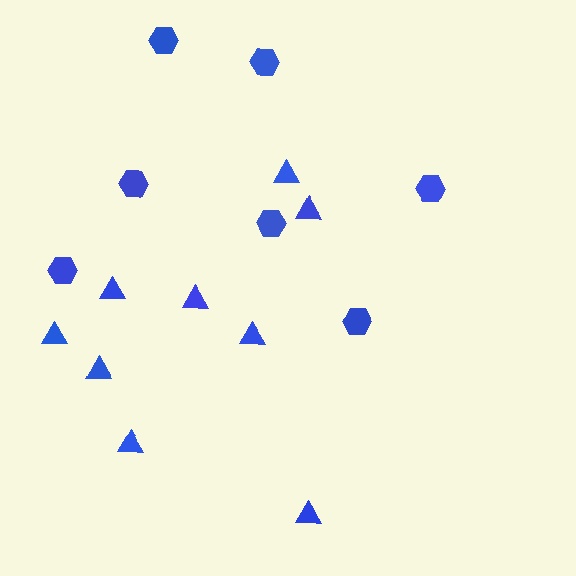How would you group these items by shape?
There are 2 groups: one group of hexagons (7) and one group of triangles (9).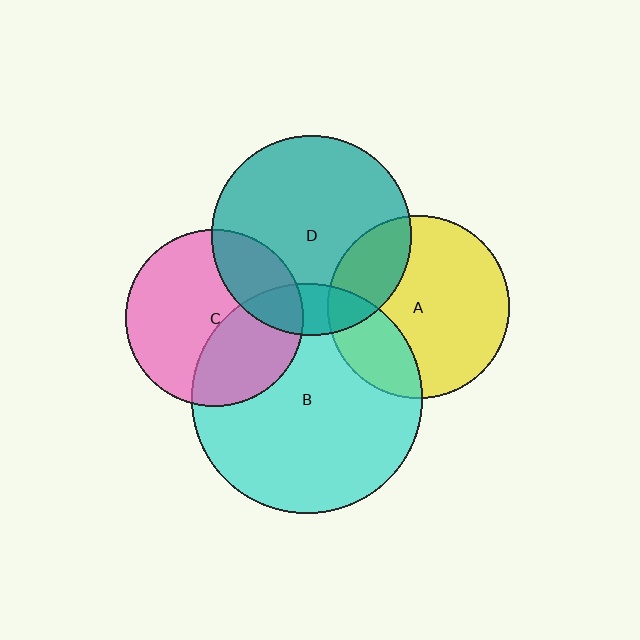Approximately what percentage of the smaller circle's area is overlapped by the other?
Approximately 25%.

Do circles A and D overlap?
Yes.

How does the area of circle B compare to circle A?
Approximately 1.6 times.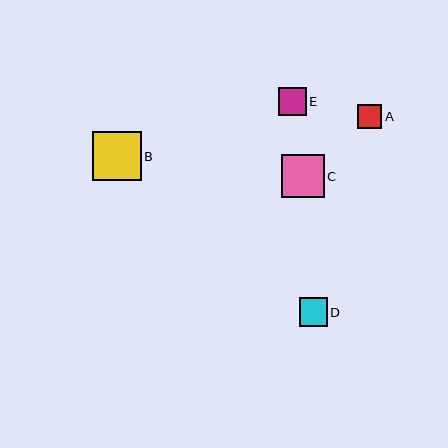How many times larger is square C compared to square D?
Square C is approximately 1.5 times the size of square D.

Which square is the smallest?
Square A is the smallest with a size of approximately 24 pixels.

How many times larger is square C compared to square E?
Square C is approximately 1.6 times the size of square E.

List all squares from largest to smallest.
From largest to smallest: B, C, D, E, A.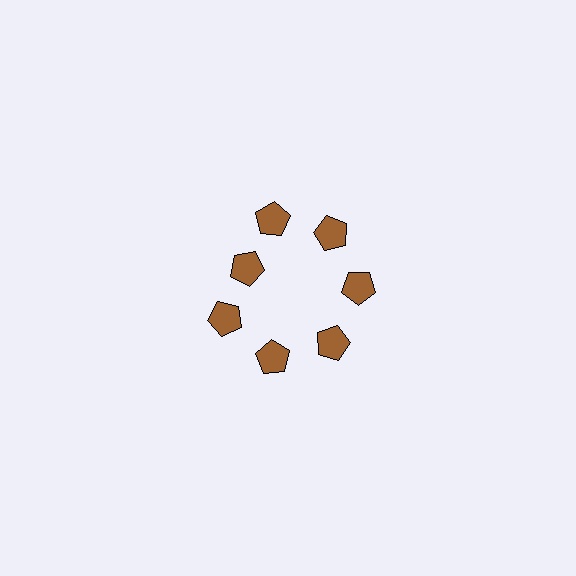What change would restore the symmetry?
The symmetry would be restored by moving it outward, back onto the ring so that all 7 pentagons sit at equal angles and equal distance from the center.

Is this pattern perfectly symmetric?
No. The 7 brown pentagons are arranged in a ring, but one element near the 10 o'clock position is pulled inward toward the center, breaking the 7-fold rotational symmetry.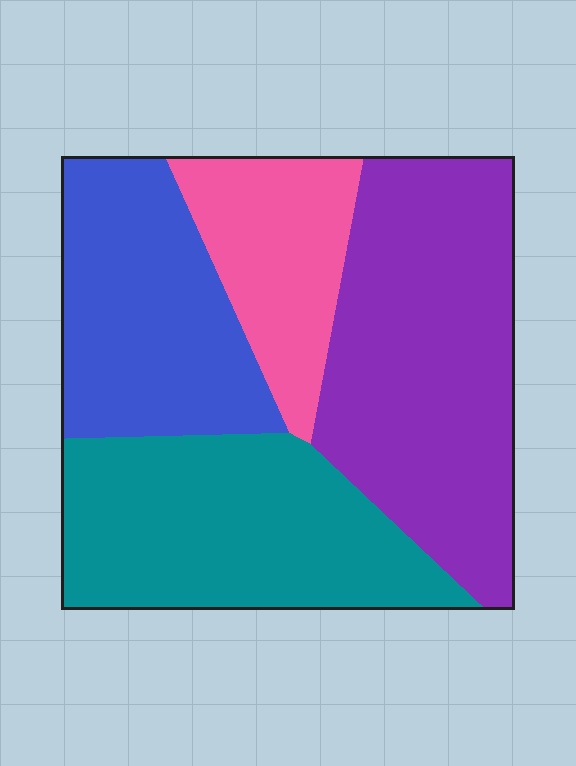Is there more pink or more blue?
Blue.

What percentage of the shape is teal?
Teal covers about 30% of the shape.